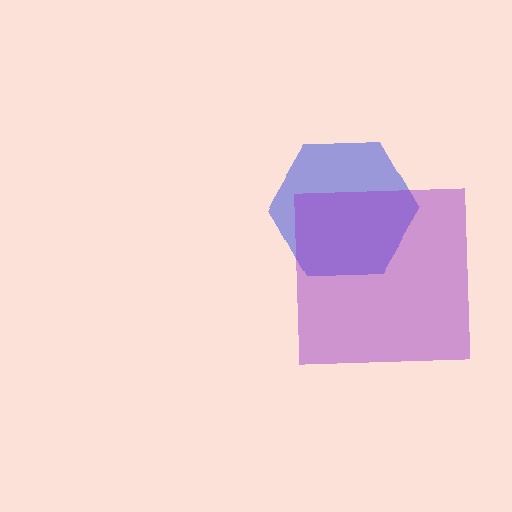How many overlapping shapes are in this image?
There are 2 overlapping shapes in the image.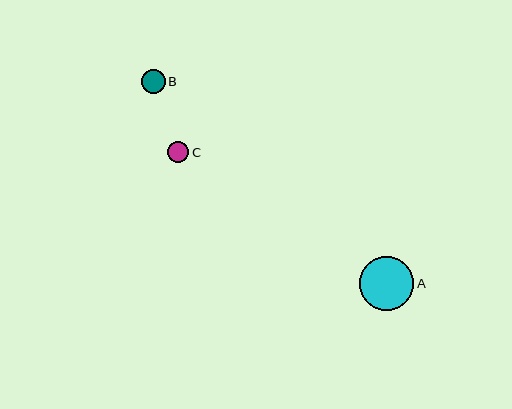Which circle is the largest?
Circle A is the largest with a size of approximately 54 pixels.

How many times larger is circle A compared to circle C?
Circle A is approximately 2.6 times the size of circle C.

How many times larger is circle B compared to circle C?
Circle B is approximately 1.1 times the size of circle C.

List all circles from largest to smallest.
From largest to smallest: A, B, C.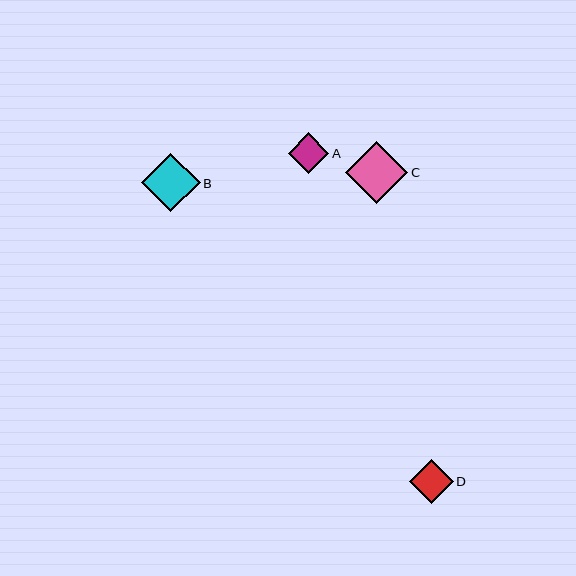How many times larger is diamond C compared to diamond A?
Diamond C is approximately 1.5 times the size of diamond A.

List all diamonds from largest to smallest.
From largest to smallest: C, B, D, A.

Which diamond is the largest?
Diamond C is the largest with a size of approximately 62 pixels.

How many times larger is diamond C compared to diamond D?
Diamond C is approximately 1.4 times the size of diamond D.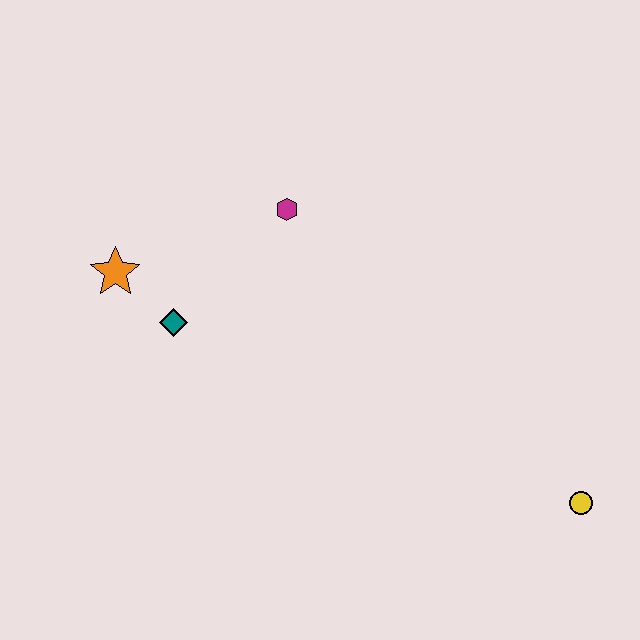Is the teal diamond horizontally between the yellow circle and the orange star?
Yes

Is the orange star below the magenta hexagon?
Yes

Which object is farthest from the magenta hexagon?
The yellow circle is farthest from the magenta hexagon.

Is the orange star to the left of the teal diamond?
Yes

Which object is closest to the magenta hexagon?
The teal diamond is closest to the magenta hexagon.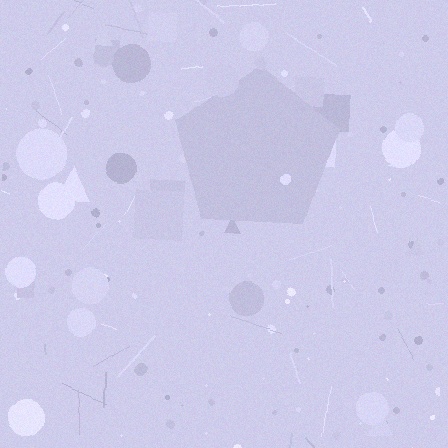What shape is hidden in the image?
A pentagon is hidden in the image.